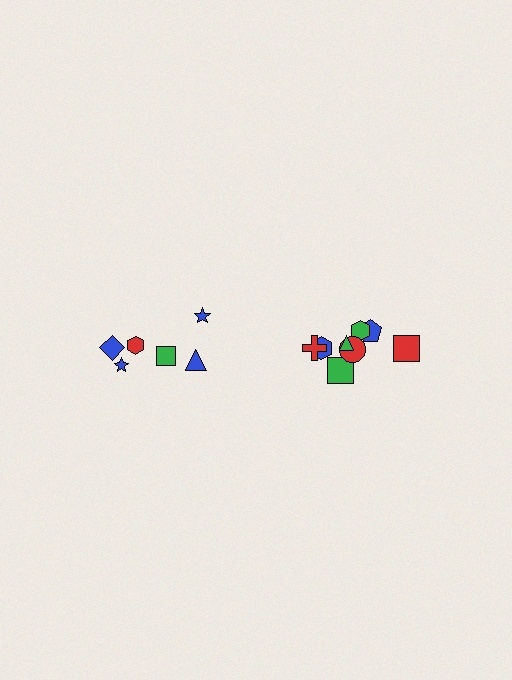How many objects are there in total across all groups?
There are 14 objects.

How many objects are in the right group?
There are 8 objects.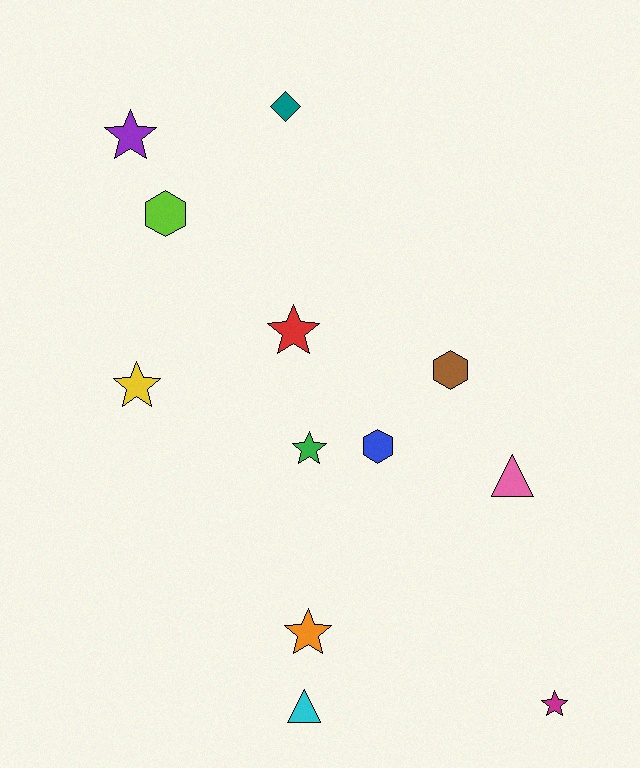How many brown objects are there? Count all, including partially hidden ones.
There is 1 brown object.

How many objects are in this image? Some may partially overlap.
There are 12 objects.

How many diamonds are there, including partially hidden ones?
There is 1 diamond.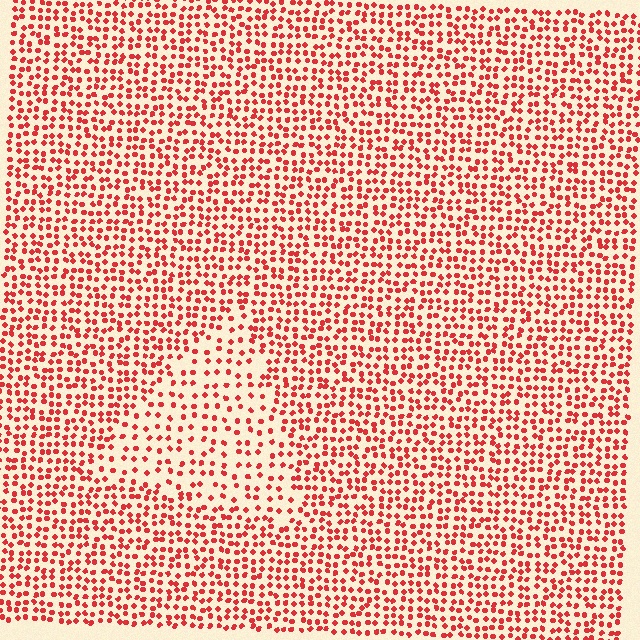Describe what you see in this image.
The image contains small red elements arranged at two different densities. A triangle-shaped region is visible where the elements are less densely packed than the surrounding area.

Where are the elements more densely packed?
The elements are more densely packed outside the triangle boundary.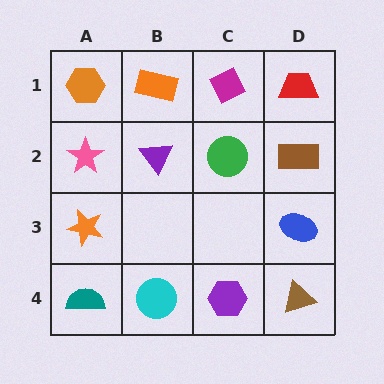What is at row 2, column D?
A brown rectangle.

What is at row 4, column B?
A cyan circle.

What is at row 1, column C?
A magenta diamond.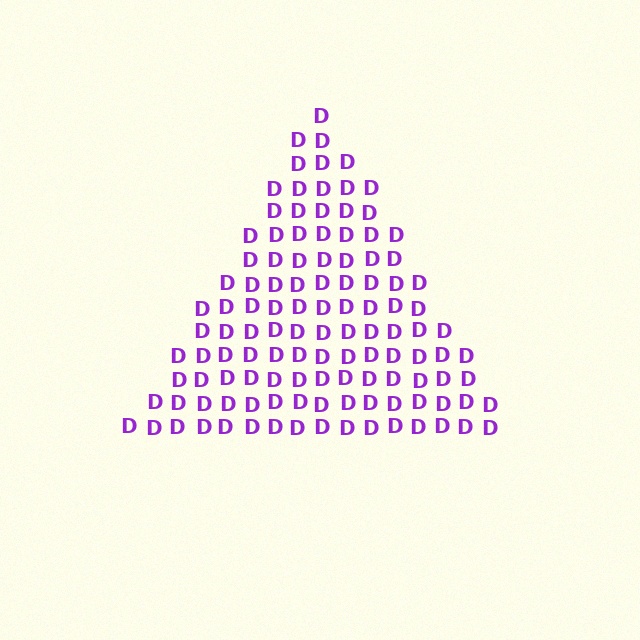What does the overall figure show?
The overall figure shows a triangle.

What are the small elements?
The small elements are letter D's.